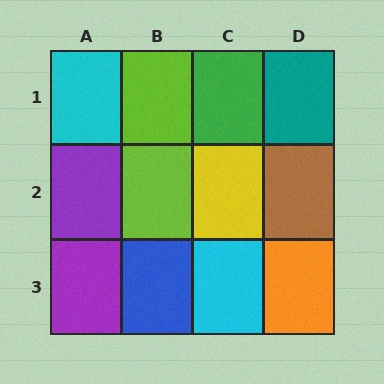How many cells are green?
1 cell is green.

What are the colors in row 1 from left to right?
Cyan, lime, green, teal.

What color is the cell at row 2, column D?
Brown.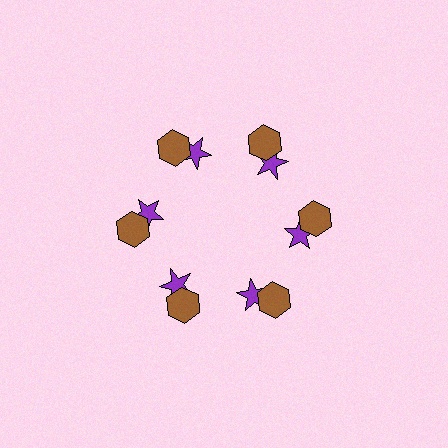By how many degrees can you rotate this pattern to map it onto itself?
The pattern maps onto itself every 60 degrees of rotation.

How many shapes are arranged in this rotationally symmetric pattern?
There are 12 shapes, arranged in 6 groups of 2.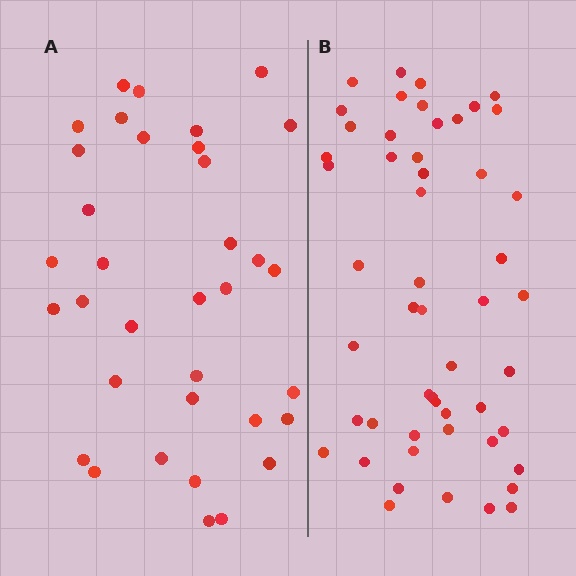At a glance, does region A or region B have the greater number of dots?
Region B (the right region) has more dots.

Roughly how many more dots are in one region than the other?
Region B has approximately 15 more dots than region A.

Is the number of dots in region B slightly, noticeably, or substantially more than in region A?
Region B has substantially more. The ratio is roughly 1.5 to 1.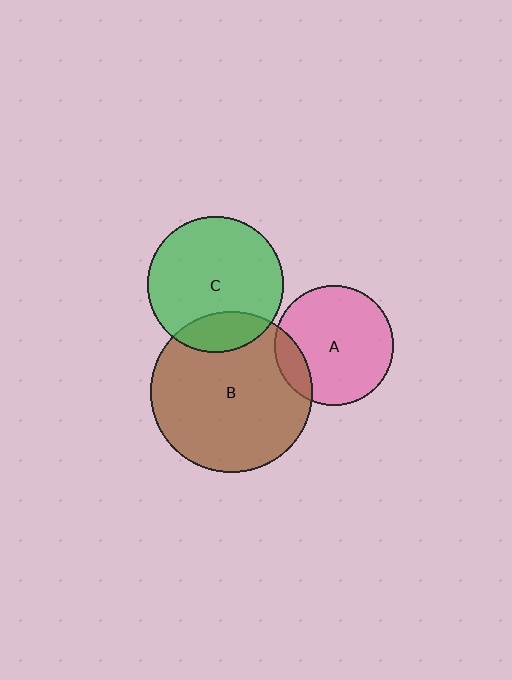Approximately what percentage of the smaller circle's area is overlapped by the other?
Approximately 15%.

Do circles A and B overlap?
Yes.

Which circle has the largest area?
Circle B (brown).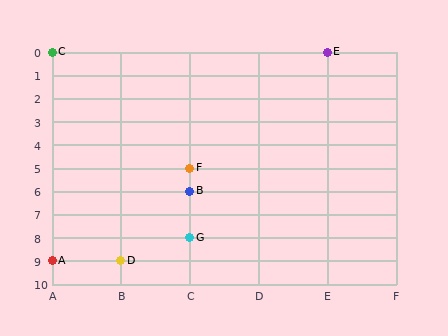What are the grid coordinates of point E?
Point E is at grid coordinates (E, 0).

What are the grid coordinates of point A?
Point A is at grid coordinates (A, 9).